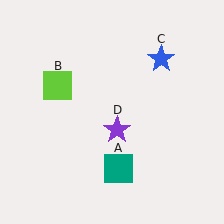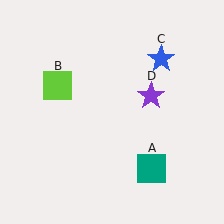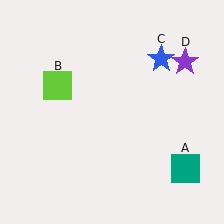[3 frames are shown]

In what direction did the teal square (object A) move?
The teal square (object A) moved right.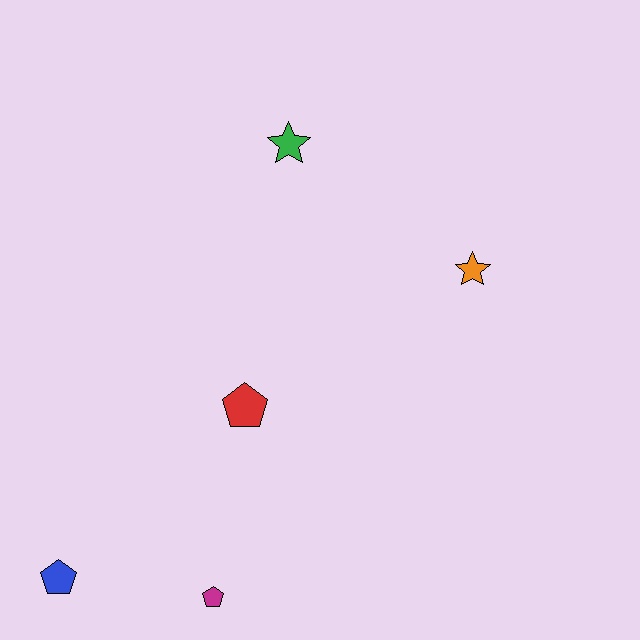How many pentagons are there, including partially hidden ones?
There are 3 pentagons.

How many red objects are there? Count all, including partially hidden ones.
There is 1 red object.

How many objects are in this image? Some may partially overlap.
There are 5 objects.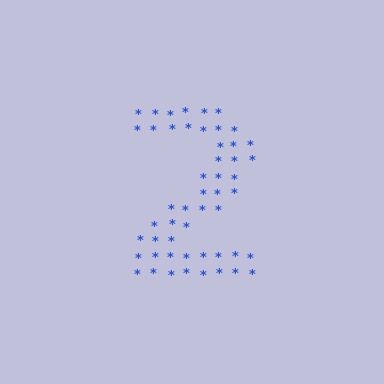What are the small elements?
The small elements are asterisks.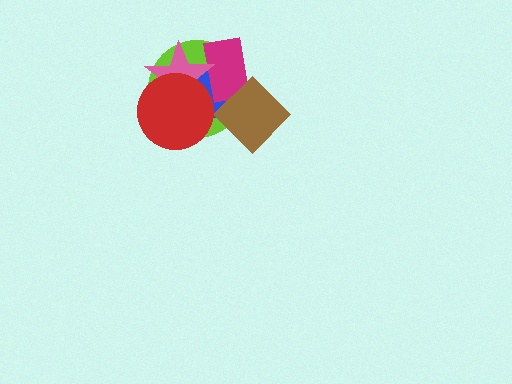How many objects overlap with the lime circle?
5 objects overlap with the lime circle.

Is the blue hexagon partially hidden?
Yes, it is partially covered by another shape.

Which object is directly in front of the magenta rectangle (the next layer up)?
The pink star is directly in front of the magenta rectangle.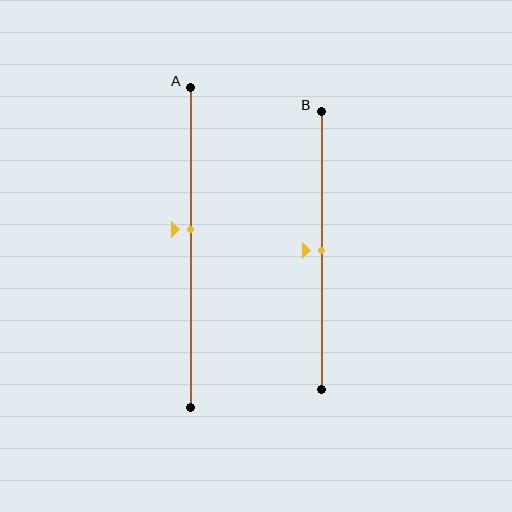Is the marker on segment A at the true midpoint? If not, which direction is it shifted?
No, the marker on segment A is shifted upward by about 6% of the segment length.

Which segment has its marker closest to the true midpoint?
Segment B has its marker closest to the true midpoint.